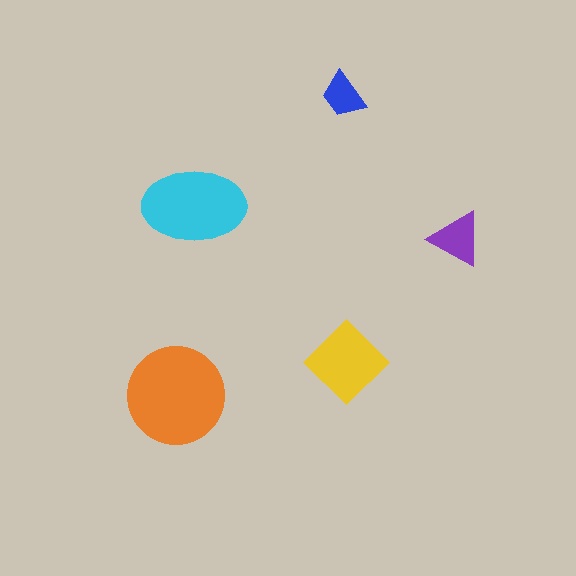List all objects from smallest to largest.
The blue trapezoid, the purple triangle, the yellow diamond, the cyan ellipse, the orange circle.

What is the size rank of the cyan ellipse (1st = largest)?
2nd.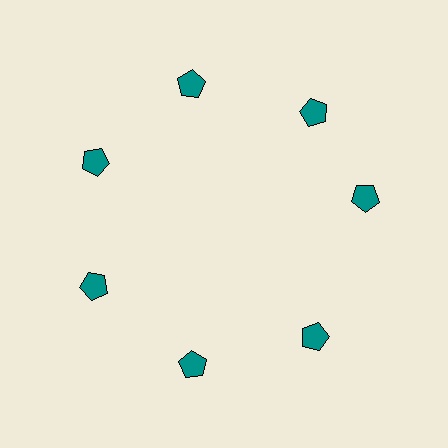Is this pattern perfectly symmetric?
No. The 7 teal pentagons are arranged in a ring, but one element near the 3 o'clock position is rotated out of alignment along the ring, breaking the 7-fold rotational symmetry.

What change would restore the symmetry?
The symmetry would be restored by rotating it back into even spacing with its neighbors so that all 7 pentagons sit at equal angles and equal distance from the center.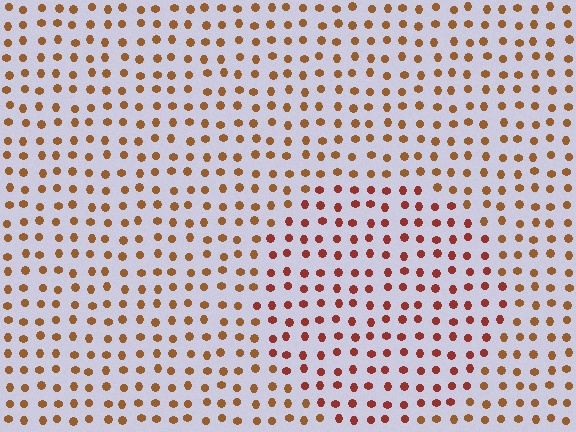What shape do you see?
I see a circle.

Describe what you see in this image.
The image is filled with small brown elements in a uniform arrangement. A circle-shaped region is visible where the elements are tinted to a slightly different hue, forming a subtle color boundary.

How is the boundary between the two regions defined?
The boundary is defined purely by a slight shift in hue (about 26 degrees). Spacing, size, and orientation are identical on both sides.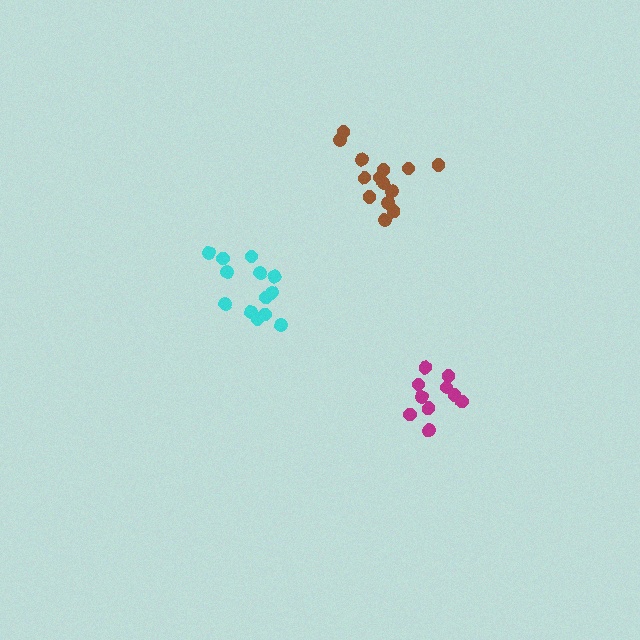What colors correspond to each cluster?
The clusters are colored: magenta, cyan, brown.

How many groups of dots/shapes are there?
There are 3 groups.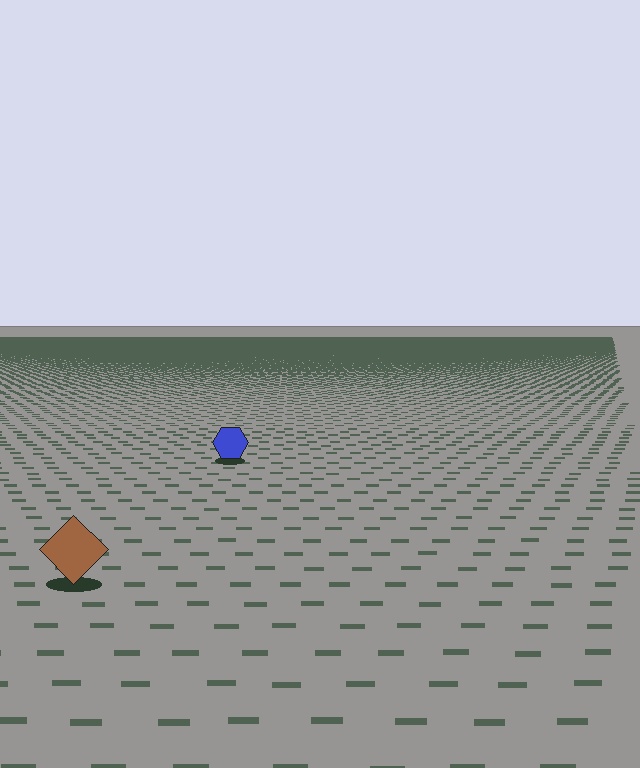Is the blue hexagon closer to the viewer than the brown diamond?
No. The brown diamond is closer — you can tell from the texture gradient: the ground texture is coarser near it.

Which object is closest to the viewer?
The brown diamond is closest. The texture marks near it are larger and more spread out.